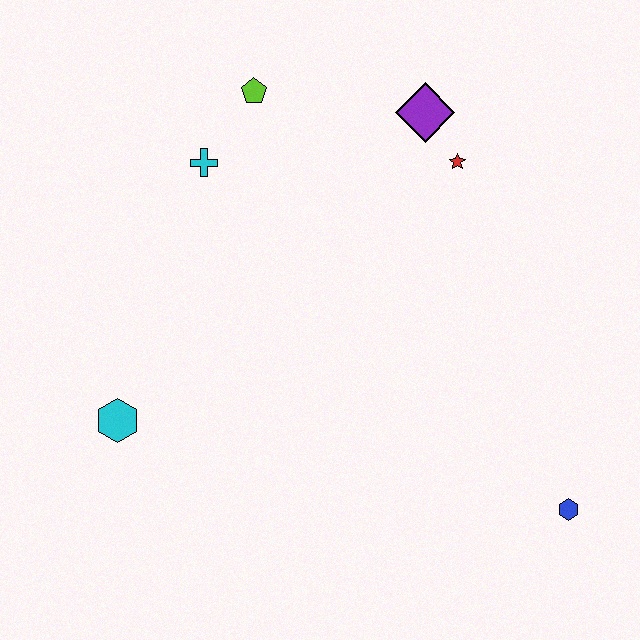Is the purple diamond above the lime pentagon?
No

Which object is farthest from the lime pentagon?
The blue hexagon is farthest from the lime pentagon.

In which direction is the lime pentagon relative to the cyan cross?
The lime pentagon is above the cyan cross.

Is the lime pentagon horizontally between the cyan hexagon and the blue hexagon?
Yes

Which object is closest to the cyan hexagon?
The cyan cross is closest to the cyan hexagon.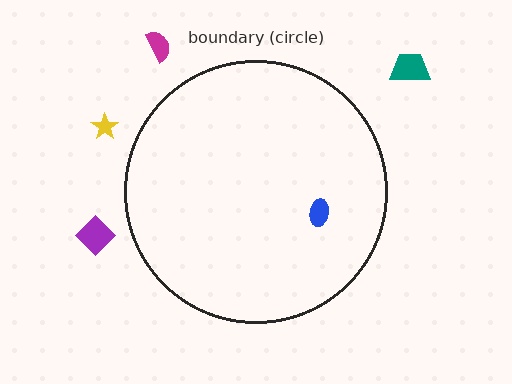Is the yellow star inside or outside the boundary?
Outside.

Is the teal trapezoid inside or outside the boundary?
Outside.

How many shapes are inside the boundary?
1 inside, 4 outside.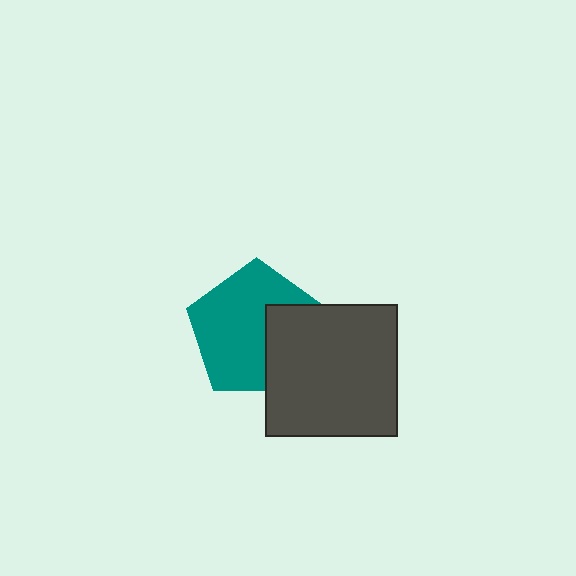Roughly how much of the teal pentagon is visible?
Most of it is visible (roughly 67%).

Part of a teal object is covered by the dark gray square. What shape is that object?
It is a pentagon.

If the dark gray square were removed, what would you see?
You would see the complete teal pentagon.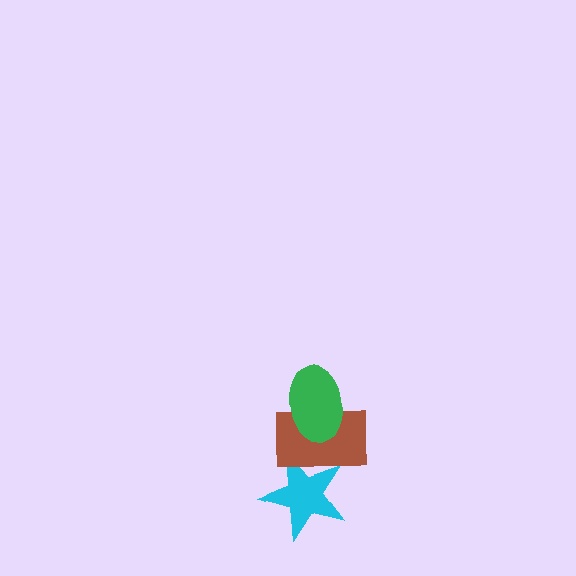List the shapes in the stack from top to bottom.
From top to bottom: the green ellipse, the brown rectangle, the cyan star.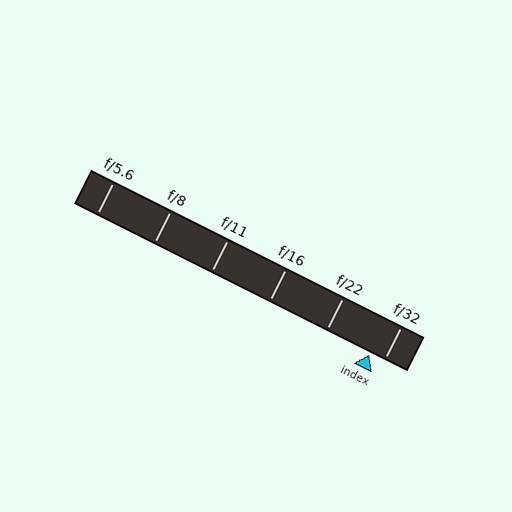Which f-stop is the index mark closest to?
The index mark is closest to f/32.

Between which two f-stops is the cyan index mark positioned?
The index mark is between f/22 and f/32.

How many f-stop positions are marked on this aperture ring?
There are 6 f-stop positions marked.